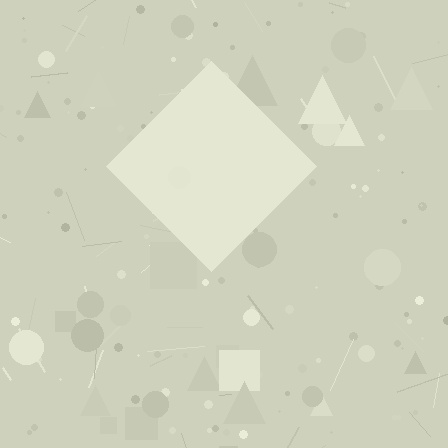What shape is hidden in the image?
A diamond is hidden in the image.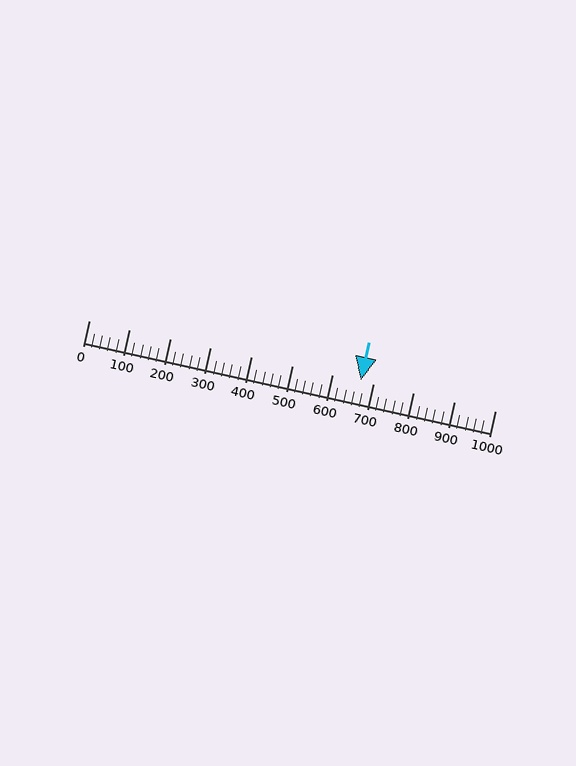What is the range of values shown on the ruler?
The ruler shows values from 0 to 1000.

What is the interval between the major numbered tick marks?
The major tick marks are spaced 100 units apart.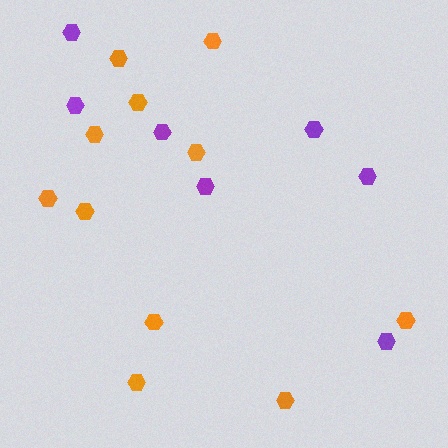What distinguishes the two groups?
There are 2 groups: one group of orange hexagons (11) and one group of purple hexagons (7).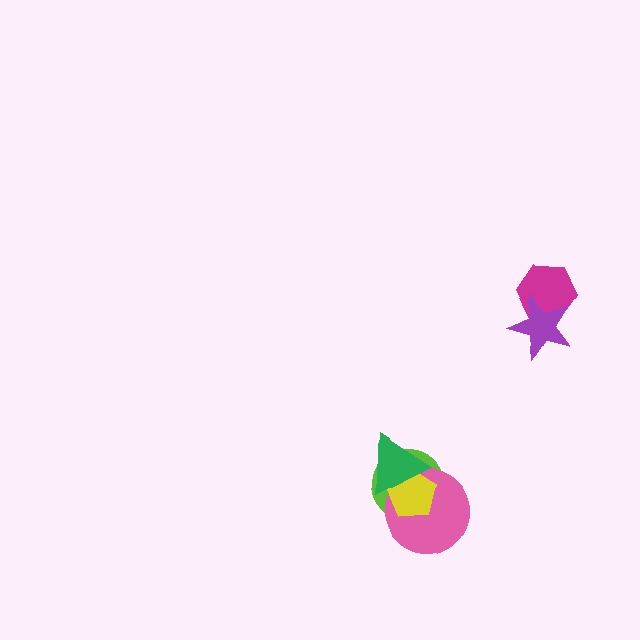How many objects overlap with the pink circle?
3 objects overlap with the pink circle.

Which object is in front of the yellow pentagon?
The green triangle is in front of the yellow pentagon.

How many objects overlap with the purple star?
1 object overlaps with the purple star.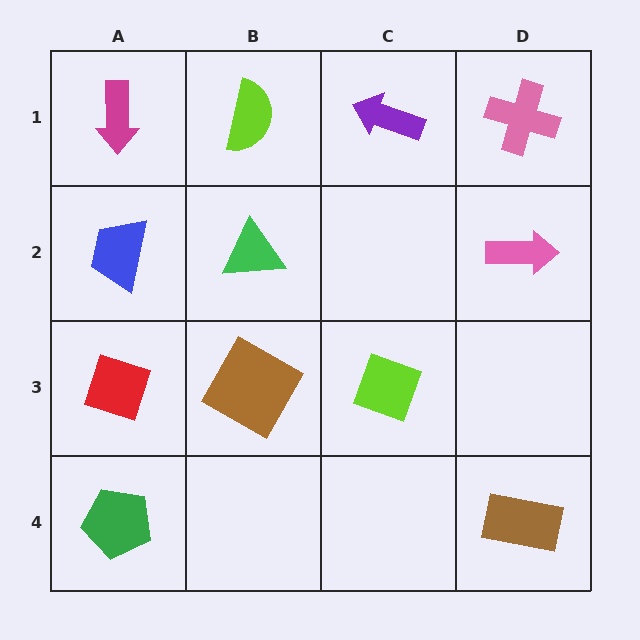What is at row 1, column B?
A lime semicircle.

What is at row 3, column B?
A brown diamond.